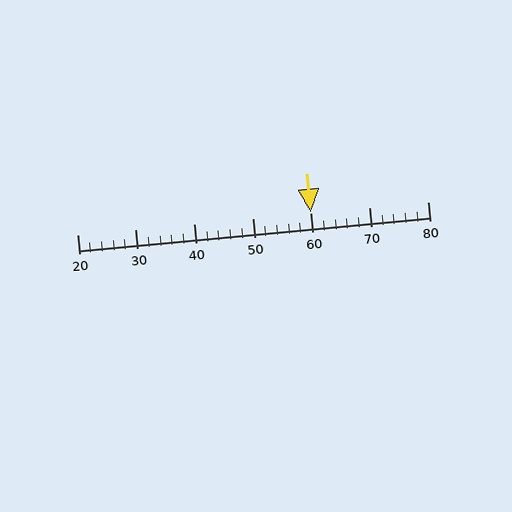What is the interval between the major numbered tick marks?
The major tick marks are spaced 10 units apart.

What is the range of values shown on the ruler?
The ruler shows values from 20 to 80.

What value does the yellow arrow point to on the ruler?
The yellow arrow points to approximately 60.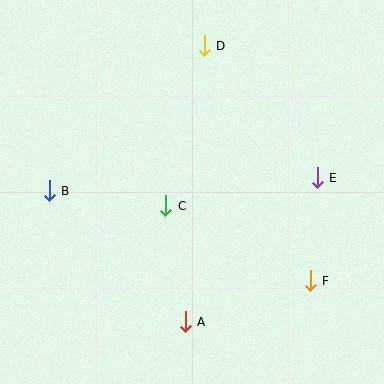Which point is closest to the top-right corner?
Point D is closest to the top-right corner.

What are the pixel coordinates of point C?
Point C is at (166, 206).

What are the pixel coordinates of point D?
Point D is at (204, 46).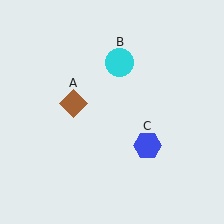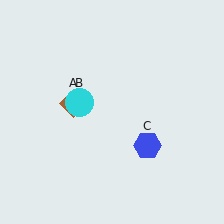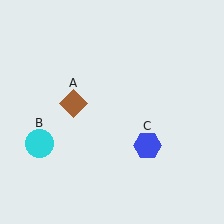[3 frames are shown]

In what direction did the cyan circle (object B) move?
The cyan circle (object B) moved down and to the left.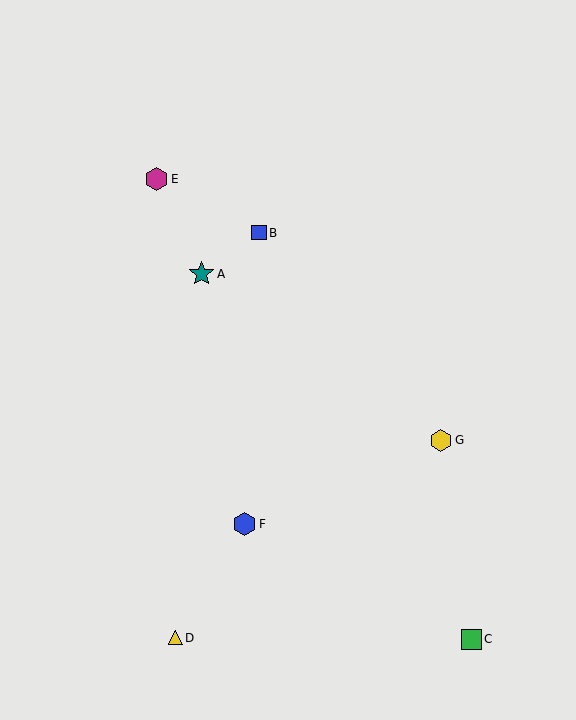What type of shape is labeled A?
Shape A is a teal star.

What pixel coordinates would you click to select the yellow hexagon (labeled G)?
Click at (441, 440) to select the yellow hexagon G.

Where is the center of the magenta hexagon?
The center of the magenta hexagon is at (157, 179).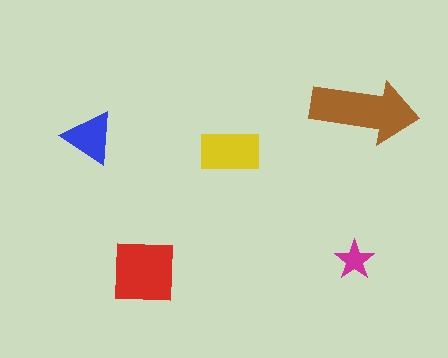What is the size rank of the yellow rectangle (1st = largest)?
3rd.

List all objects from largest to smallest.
The brown arrow, the red square, the yellow rectangle, the blue triangle, the magenta star.